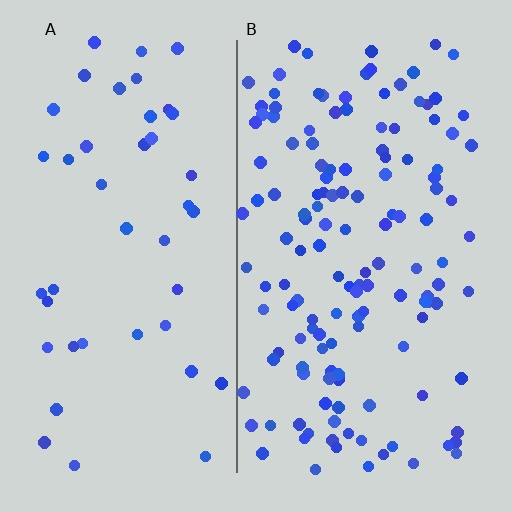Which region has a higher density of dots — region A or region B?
B (the right).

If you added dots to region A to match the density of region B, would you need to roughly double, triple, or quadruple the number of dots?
Approximately triple.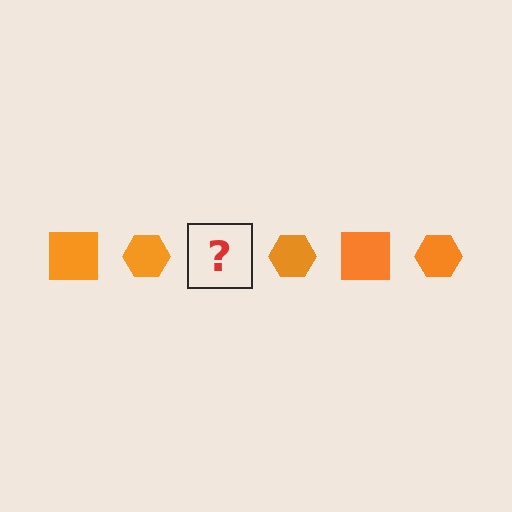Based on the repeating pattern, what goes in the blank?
The blank should be an orange square.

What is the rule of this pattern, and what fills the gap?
The rule is that the pattern cycles through square, hexagon shapes in orange. The gap should be filled with an orange square.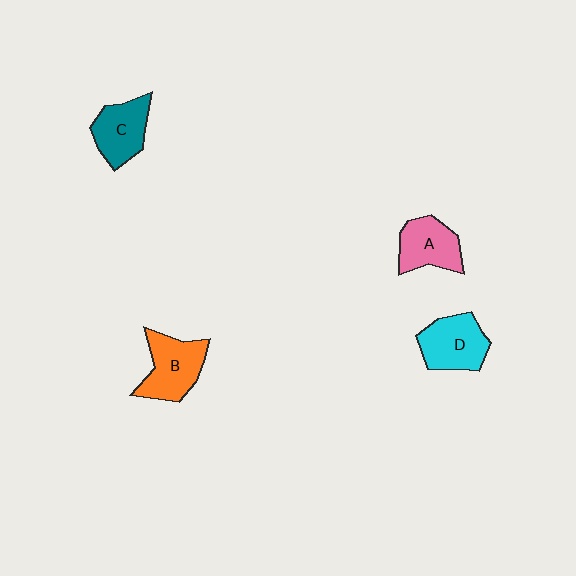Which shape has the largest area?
Shape B (orange).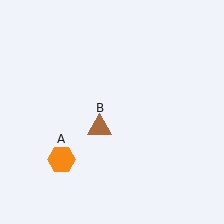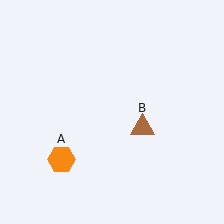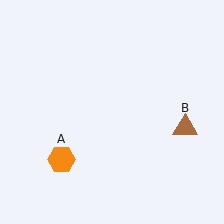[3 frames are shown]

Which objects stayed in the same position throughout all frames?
Orange hexagon (object A) remained stationary.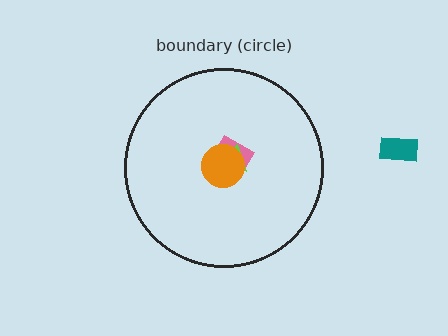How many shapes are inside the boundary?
4 inside, 1 outside.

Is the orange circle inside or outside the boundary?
Inside.